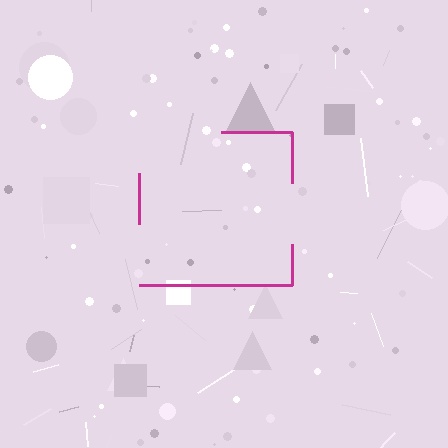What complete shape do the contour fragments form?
The contour fragments form a square.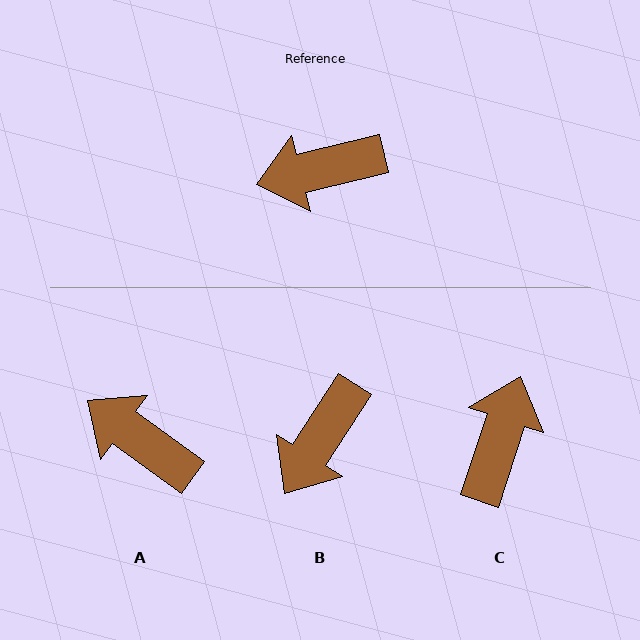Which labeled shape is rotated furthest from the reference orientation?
C, about 122 degrees away.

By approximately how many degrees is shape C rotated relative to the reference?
Approximately 122 degrees clockwise.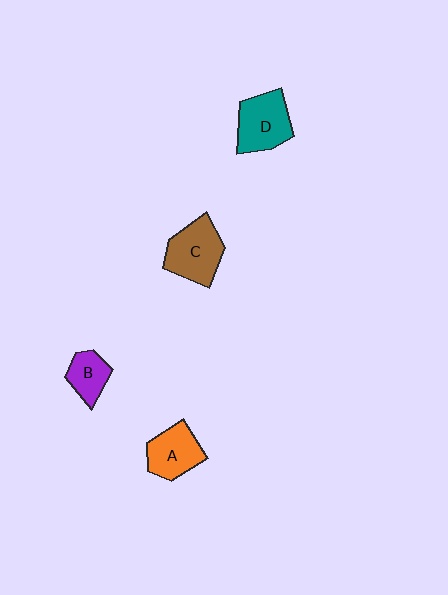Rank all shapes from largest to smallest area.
From largest to smallest: C (brown), D (teal), A (orange), B (purple).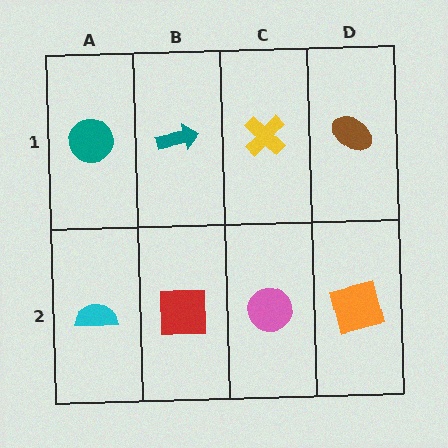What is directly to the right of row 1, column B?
A yellow cross.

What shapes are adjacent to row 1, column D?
An orange square (row 2, column D), a yellow cross (row 1, column C).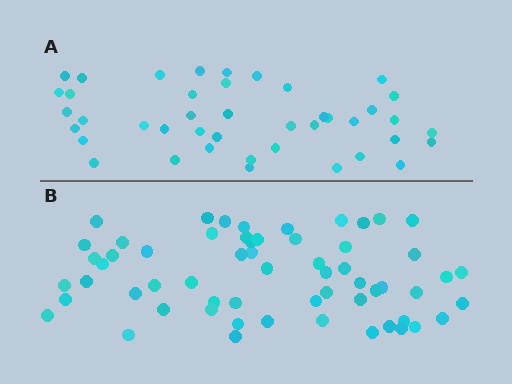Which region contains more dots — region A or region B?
Region B (the bottom region) has more dots.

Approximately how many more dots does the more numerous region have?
Region B has approximately 20 more dots than region A.